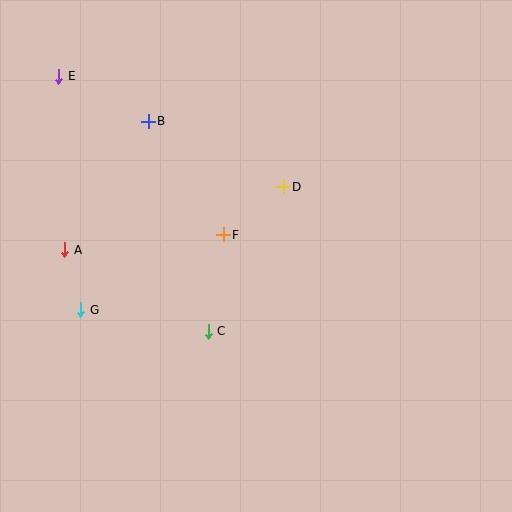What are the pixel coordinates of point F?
Point F is at (223, 235).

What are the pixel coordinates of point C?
Point C is at (208, 331).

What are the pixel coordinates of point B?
Point B is at (148, 121).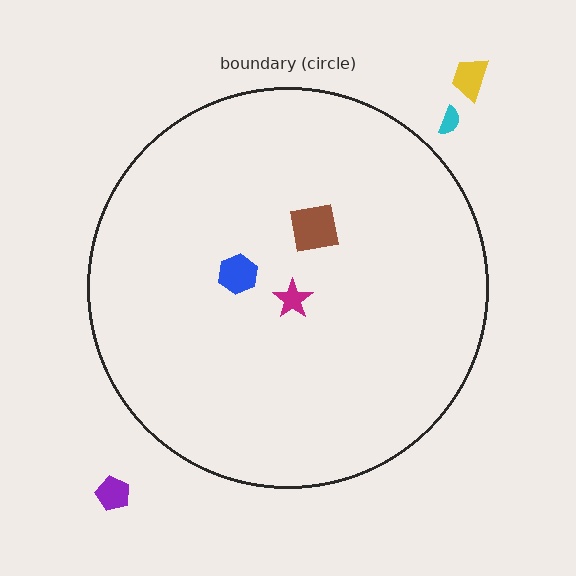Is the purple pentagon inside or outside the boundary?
Outside.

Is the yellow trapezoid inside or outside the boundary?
Outside.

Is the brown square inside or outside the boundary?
Inside.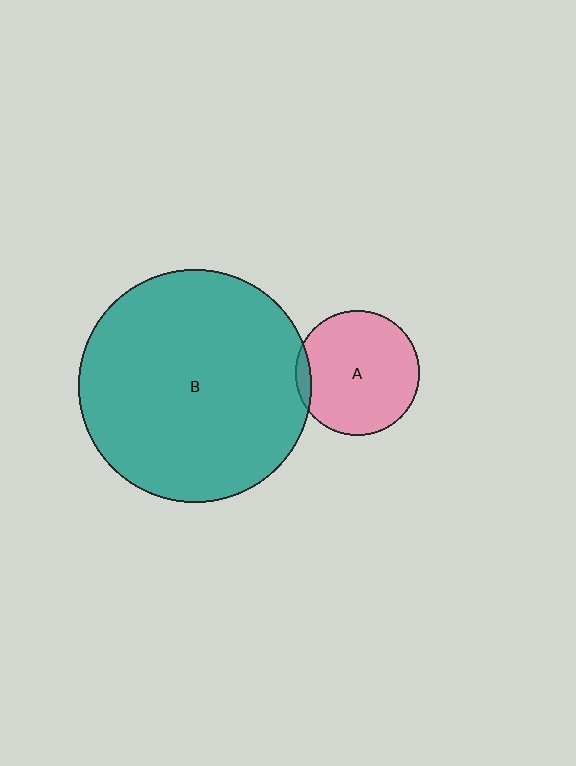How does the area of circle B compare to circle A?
Approximately 3.5 times.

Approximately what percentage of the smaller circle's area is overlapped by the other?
Approximately 5%.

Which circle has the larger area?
Circle B (teal).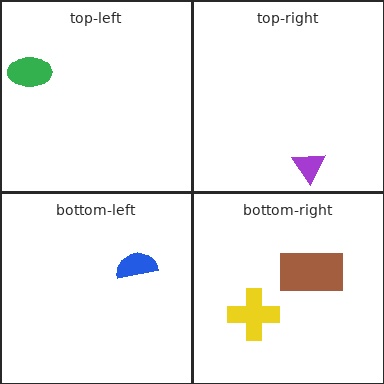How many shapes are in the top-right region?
1.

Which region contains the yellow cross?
The bottom-right region.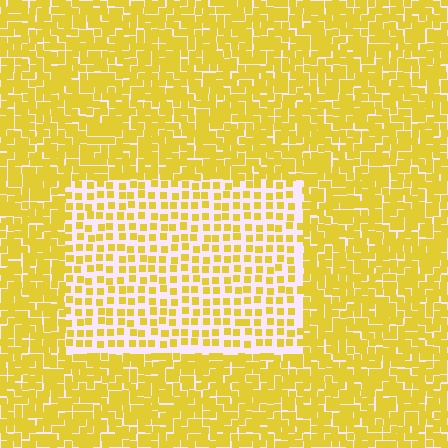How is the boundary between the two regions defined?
The boundary is defined by a change in element density (approximately 2.1x ratio). All elements are the same color, size, and shape.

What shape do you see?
I see a rectangle.